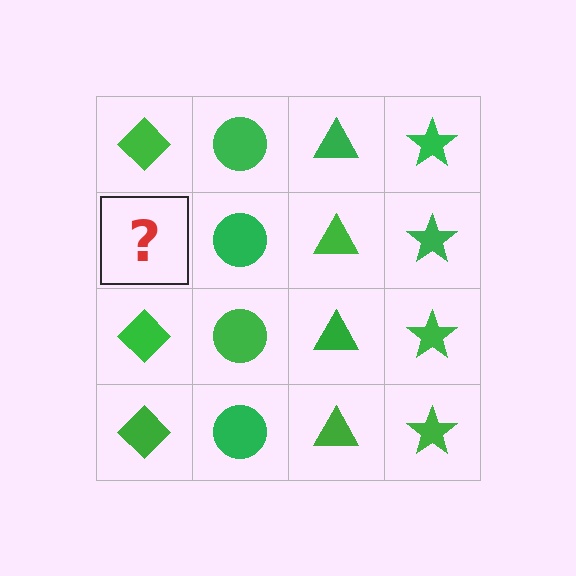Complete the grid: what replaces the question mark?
The question mark should be replaced with a green diamond.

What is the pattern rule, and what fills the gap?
The rule is that each column has a consistent shape. The gap should be filled with a green diamond.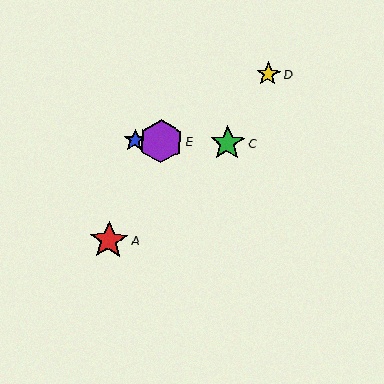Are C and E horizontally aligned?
Yes, both are at y≈143.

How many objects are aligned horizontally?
3 objects (B, C, E) are aligned horizontally.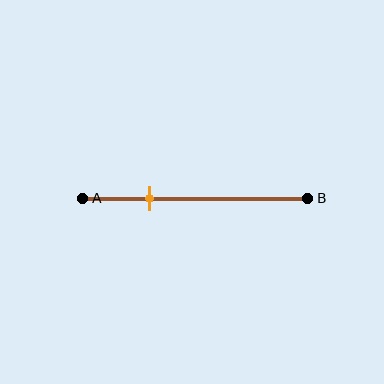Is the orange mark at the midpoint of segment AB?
No, the mark is at about 30% from A, not at the 50% midpoint.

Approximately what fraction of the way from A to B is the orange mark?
The orange mark is approximately 30% of the way from A to B.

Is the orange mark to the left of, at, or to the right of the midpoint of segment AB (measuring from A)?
The orange mark is to the left of the midpoint of segment AB.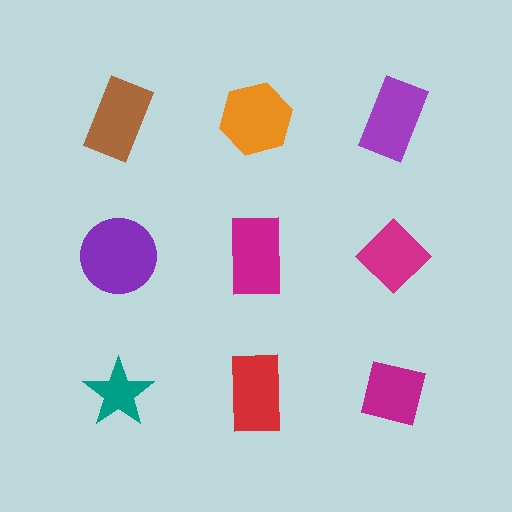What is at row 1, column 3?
A purple rectangle.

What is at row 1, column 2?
An orange hexagon.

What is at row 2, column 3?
A magenta diamond.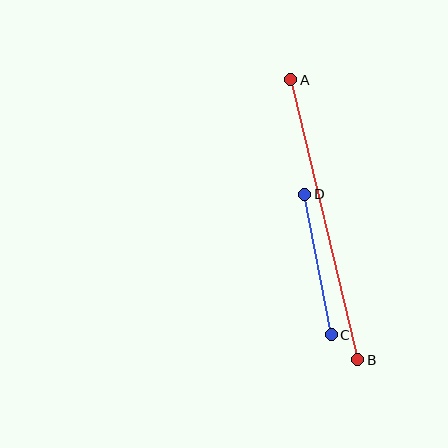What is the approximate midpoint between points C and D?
The midpoint is at approximately (318, 265) pixels.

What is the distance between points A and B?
The distance is approximately 288 pixels.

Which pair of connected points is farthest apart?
Points A and B are farthest apart.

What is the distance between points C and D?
The distance is approximately 143 pixels.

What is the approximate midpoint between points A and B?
The midpoint is at approximately (324, 220) pixels.